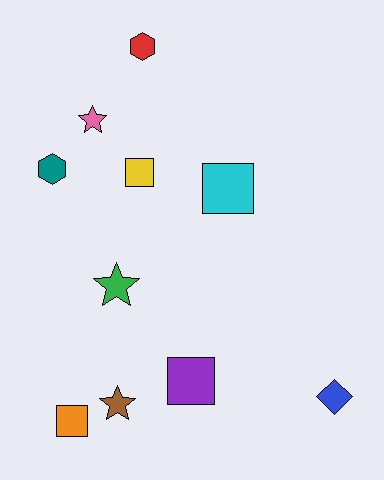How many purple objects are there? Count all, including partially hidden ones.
There is 1 purple object.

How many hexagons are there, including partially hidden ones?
There are 2 hexagons.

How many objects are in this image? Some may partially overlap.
There are 10 objects.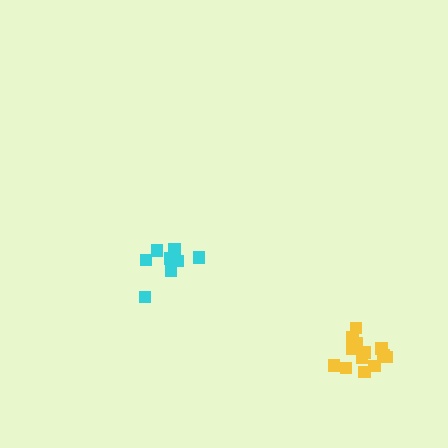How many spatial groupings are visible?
There are 2 spatial groupings.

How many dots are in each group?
Group 1: 8 dots, Group 2: 14 dots (22 total).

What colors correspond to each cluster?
The clusters are colored: cyan, yellow.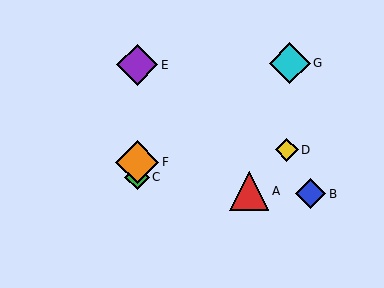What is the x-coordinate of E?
Object E is at x≈137.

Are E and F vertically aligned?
Yes, both are at x≈137.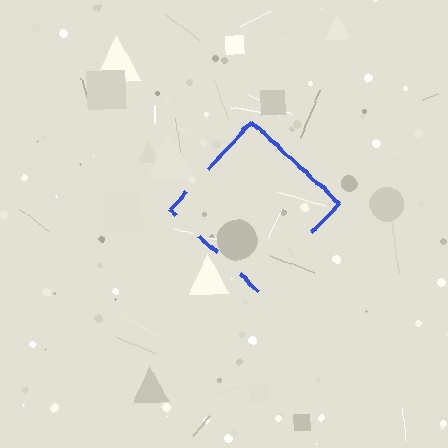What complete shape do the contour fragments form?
The contour fragments form a diamond.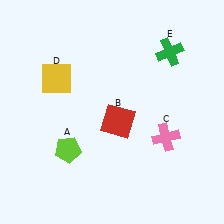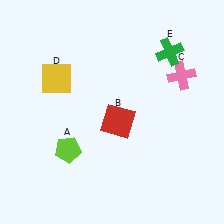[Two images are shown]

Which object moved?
The pink cross (C) moved up.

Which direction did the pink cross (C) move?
The pink cross (C) moved up.